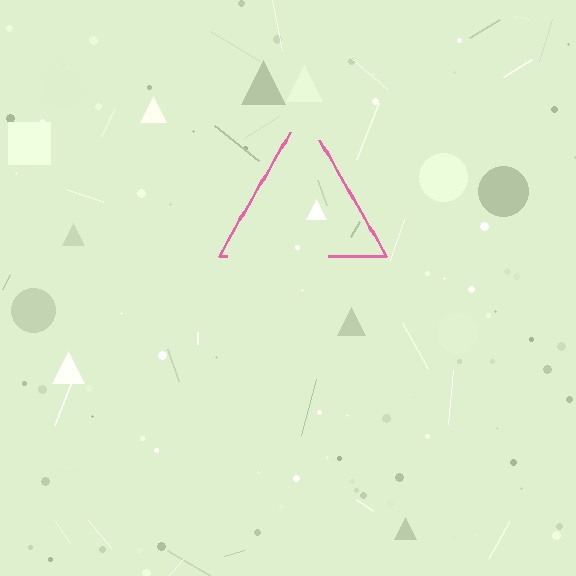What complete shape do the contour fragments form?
The contour fragments form a triangle.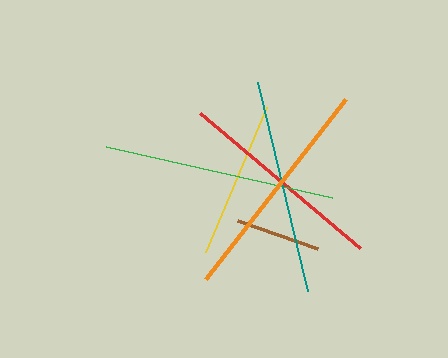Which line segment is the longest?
The green line is the longest at approximately 232 pixels.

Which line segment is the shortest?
The brown line is the shortest at approximately 85 pixels.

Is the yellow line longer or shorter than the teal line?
The teal line is longer than the yellow line.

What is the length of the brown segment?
The brown segment is approximately 85 pixels long.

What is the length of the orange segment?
The orange segment is approximately 227 pixels long.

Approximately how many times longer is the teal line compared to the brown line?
The teal line is approximately 2.5 times the length of the brown line.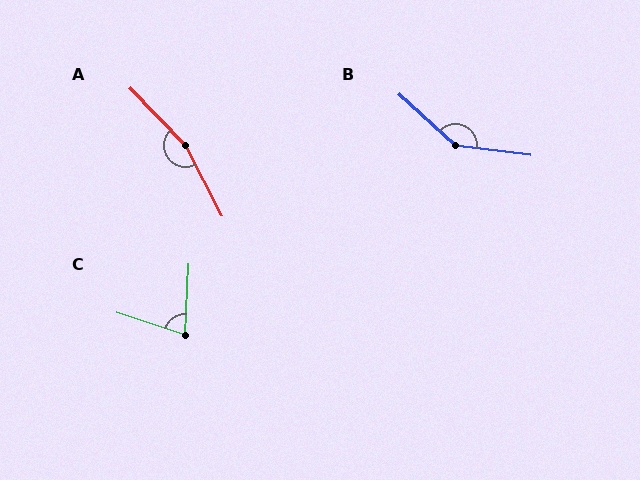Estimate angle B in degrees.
Approximately 145 degrees.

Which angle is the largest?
A, at approximately 164 degrees.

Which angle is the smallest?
C, at approximately 75 degrees.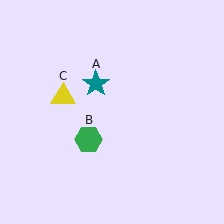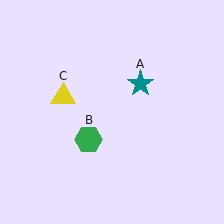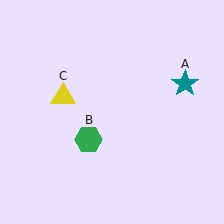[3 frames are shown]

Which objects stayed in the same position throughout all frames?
Green hexagon (object B) and yellow triangle (object C) remained stationary.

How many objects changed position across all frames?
1 object changed position: teal star (object A).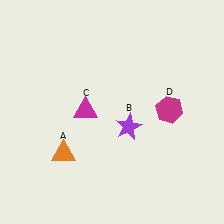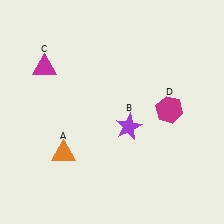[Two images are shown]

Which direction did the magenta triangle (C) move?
The magenta triangle (C) moved up.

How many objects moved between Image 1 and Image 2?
1 object moved between the two images.